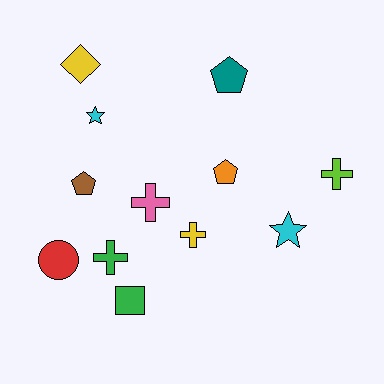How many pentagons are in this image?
There are 3 pentagons.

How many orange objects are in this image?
There is 1 orange object.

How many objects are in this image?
There are 12 objects.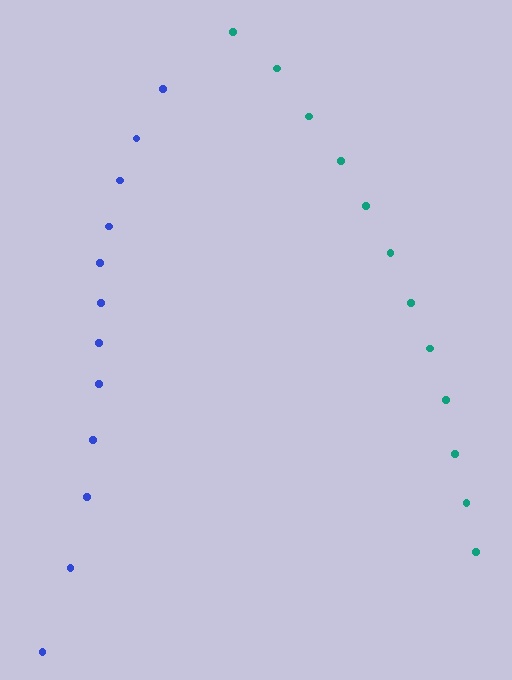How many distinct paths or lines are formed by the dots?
There are 2 distinct paths.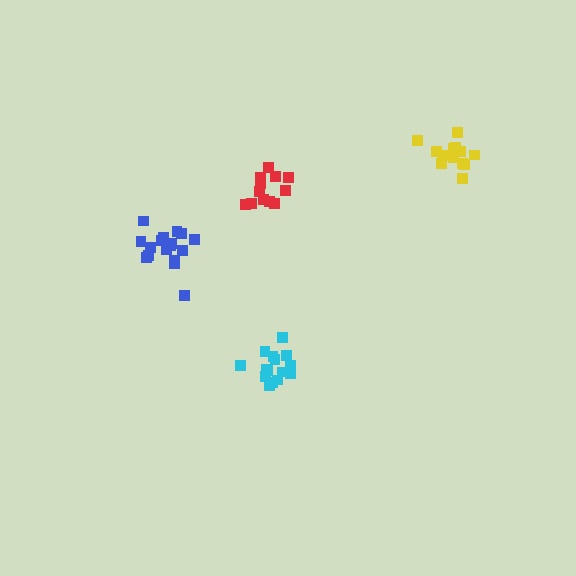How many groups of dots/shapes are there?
There are 4 groups.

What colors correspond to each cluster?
The clusters are colored: cyan, red, blue, yellow.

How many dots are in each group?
Group 1: 15 dots, Group 2: 12 dots, Group 3: 17 dots, Group 4: 13 dots (57 total).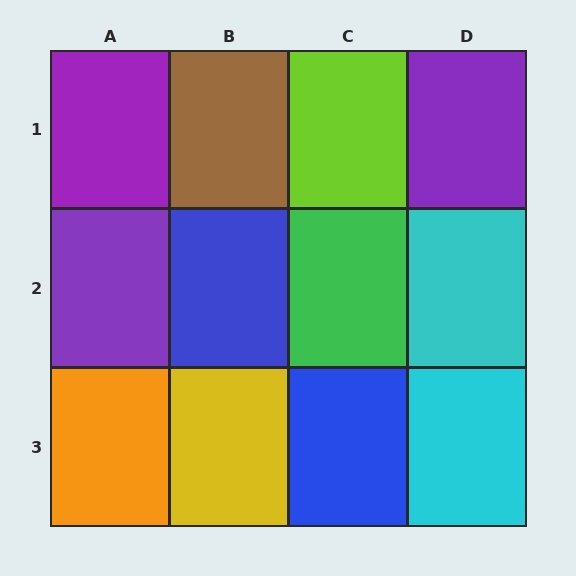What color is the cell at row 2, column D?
Cyan.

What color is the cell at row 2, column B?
Blue.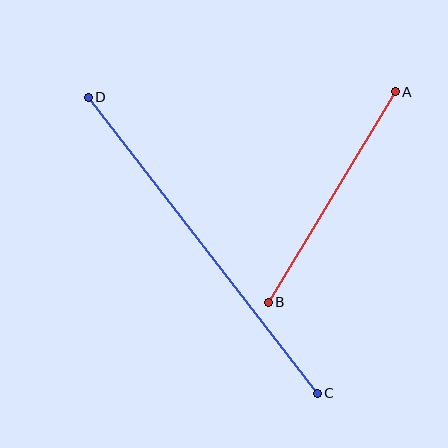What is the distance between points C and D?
The distance is approximately 374 pixels.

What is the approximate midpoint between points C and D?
The midpoint is at approximately (203, 245) pixels.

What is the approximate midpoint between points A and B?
The midpoint is at approximately (332, 197) pixels.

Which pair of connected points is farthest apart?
Points C and D are farthest apart.